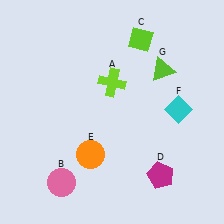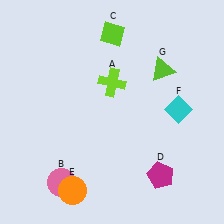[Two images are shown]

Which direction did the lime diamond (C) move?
The lime diamond (C) moved left.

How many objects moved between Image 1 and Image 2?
2 objects moved between the two images.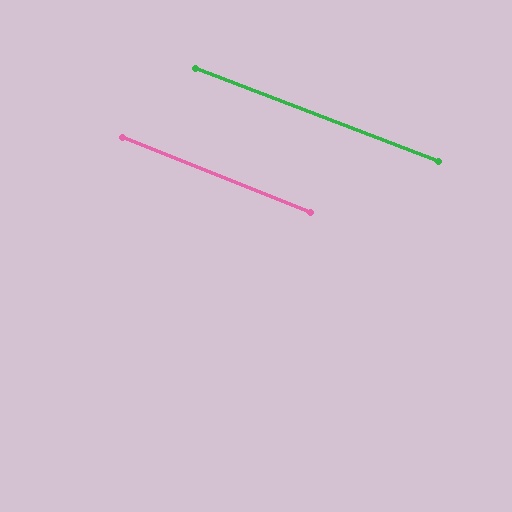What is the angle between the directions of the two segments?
Approximately 1 degree.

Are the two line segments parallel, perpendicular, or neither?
Parallel — their directions differ by only 0.6°.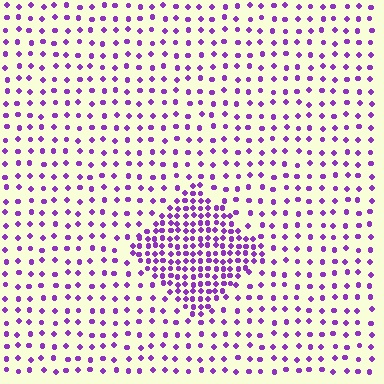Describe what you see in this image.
The image contains small purple elements arranged at two different densities. A diamond-shaped region is visible where the elements are more densely packed than the surrounding area.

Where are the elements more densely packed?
The elements are more densely packed inside the diamond boundary.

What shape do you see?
I see a diamond.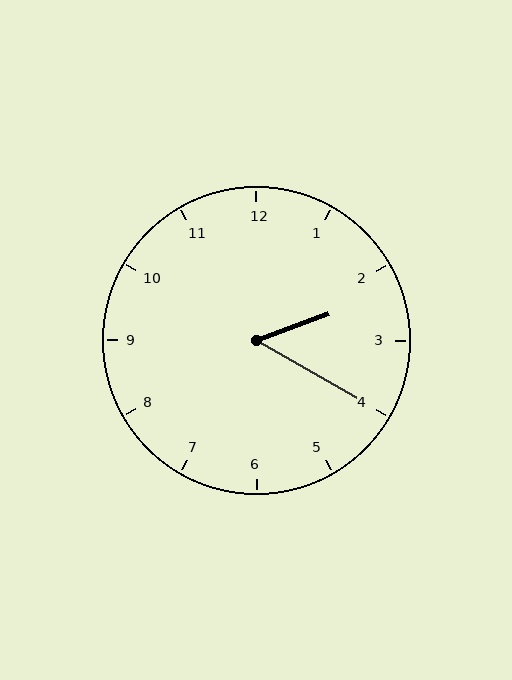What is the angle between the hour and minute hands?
Approximately 50 degrees.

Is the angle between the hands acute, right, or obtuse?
It is acute.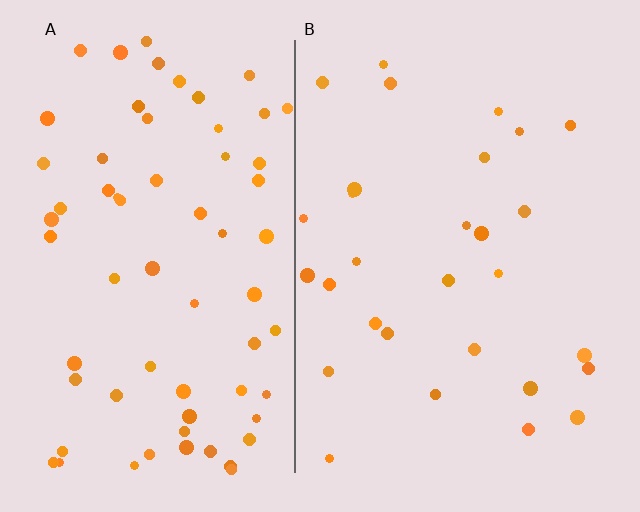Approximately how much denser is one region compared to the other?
Approximately 2.2× — region A over region B.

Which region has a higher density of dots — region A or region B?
A (the left).